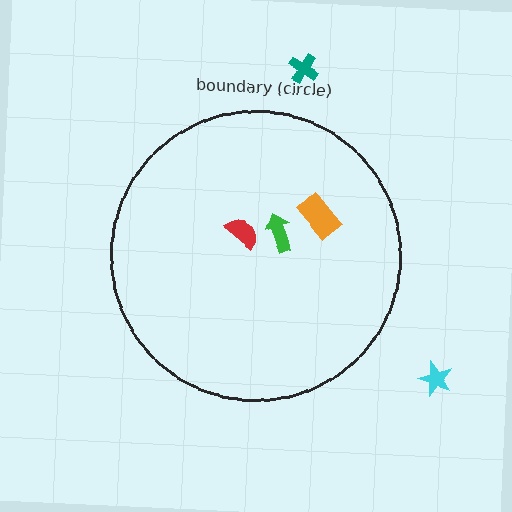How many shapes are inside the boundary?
3 inside, 2 outside.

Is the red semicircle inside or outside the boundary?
Inside.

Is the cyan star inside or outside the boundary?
Outside.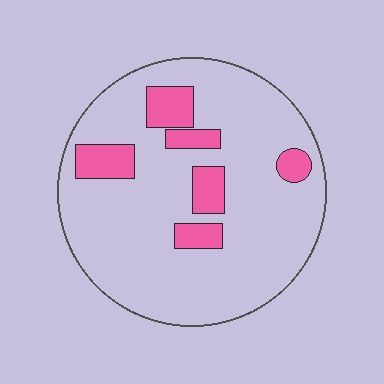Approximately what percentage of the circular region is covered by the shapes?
Approximately 15%.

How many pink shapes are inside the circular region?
6.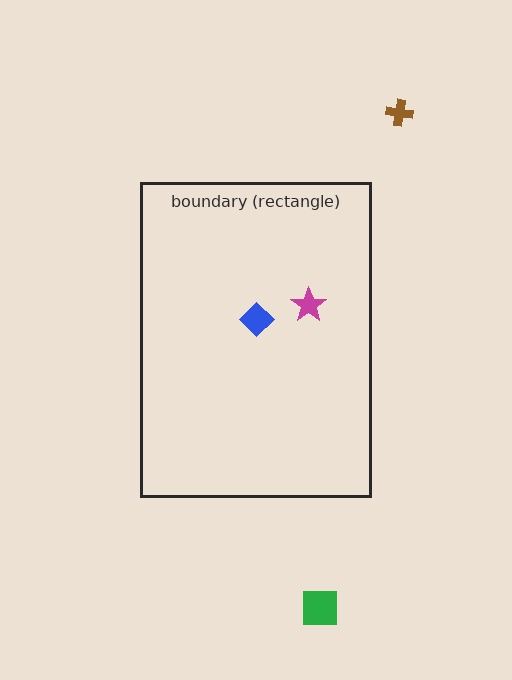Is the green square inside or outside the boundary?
Outside.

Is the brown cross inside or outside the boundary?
Outside.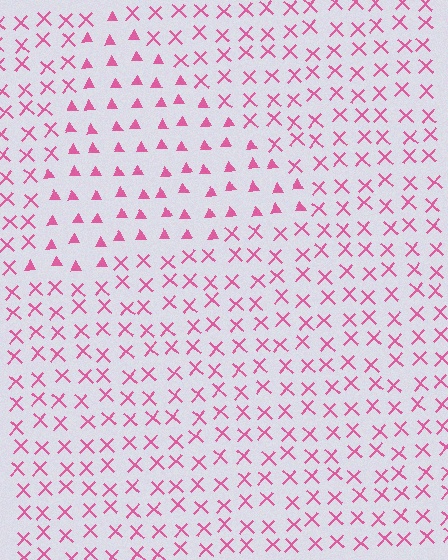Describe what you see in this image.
The image is filled with small pink elements arranged in a uniform grid. A triangle-shaped region contains triangles, while the surrounding area contains X marks. The boundary is defined purely by the change in element shape.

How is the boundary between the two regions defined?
The boundary is defined by a change in element shape: triangles inside vs. X marks outside. All elements share the same color and spacing.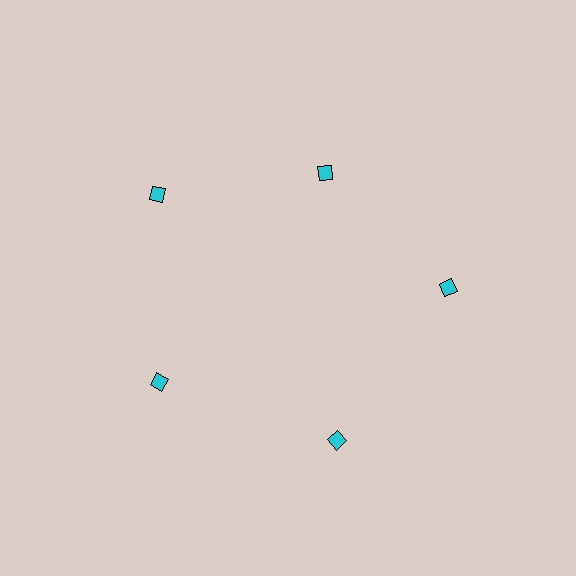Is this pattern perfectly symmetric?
No. The 5 cyan diamonds are arranged in a ring, but one element near the 1 o'clock position is pulled inward toward the center, breaking the 5-fold rotational symmetry.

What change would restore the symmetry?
The symmetry would be restored by moving it outward, back onto the ring so that all 5 diamonds sit at equal angles and equal distance from the center.